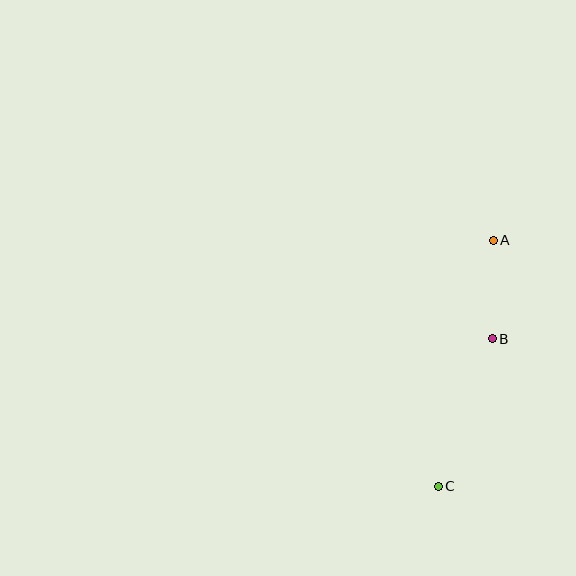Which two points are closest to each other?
Points A and B are closest to each other.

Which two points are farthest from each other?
Points A and C are farthest from each other.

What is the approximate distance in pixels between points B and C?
The distance between B and C is approximately 157 pixels.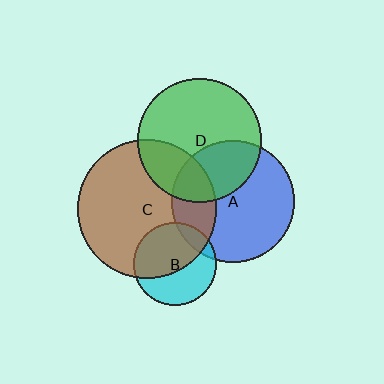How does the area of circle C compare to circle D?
Approximately 1.2 times.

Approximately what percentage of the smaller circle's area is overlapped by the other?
Approximately 10%.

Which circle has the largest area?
Circle C (brown).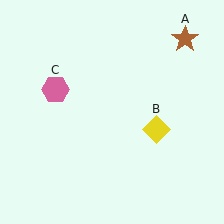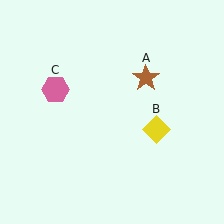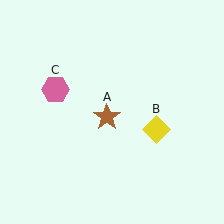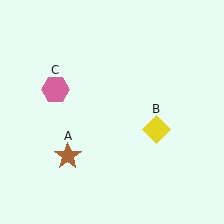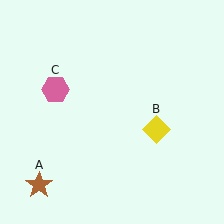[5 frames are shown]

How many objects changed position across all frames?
1 object changed position: brown star (object A).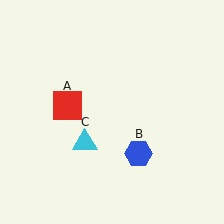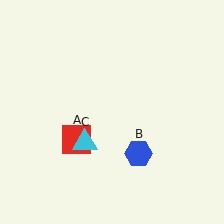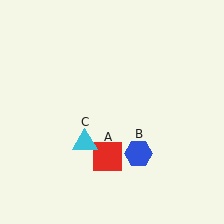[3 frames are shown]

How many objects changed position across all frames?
1 object changed position: red square (object A).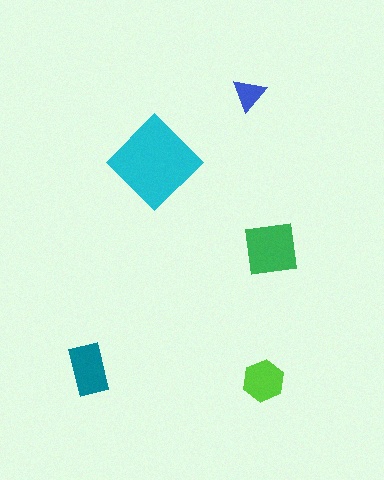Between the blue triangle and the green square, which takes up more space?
The green square.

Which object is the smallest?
The blue triangle.